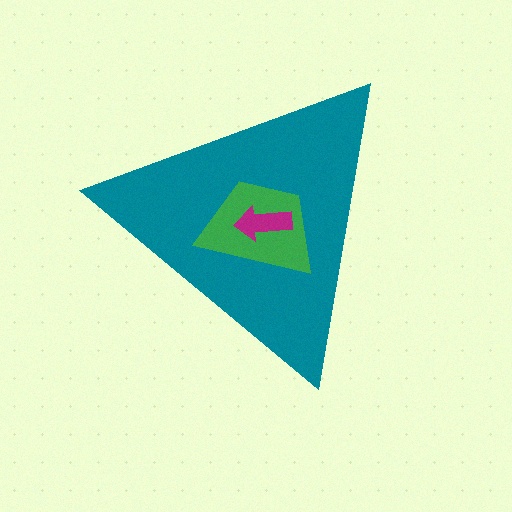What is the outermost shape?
The teal triangle.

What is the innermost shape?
The magenta arrow.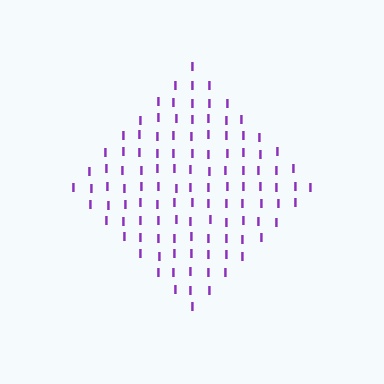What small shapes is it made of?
It is made of small letter I's.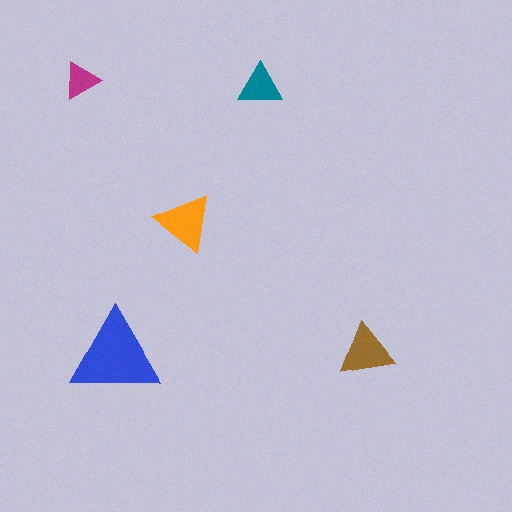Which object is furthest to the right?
The brown triangle is rightmost.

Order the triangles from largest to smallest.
the blue one, the orange one, the brown one, the teal one, the magenta one.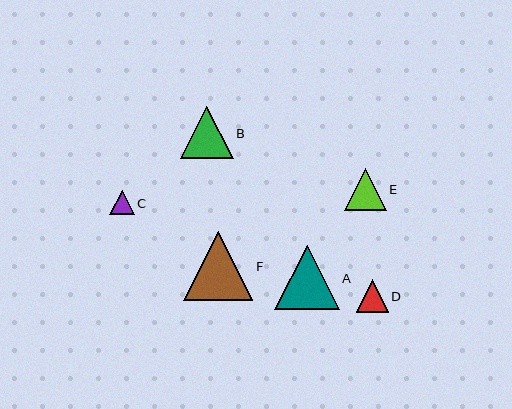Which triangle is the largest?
Triangle F is the largest with a size of approximately 69 pixels.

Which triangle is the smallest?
Triangle C is the smallest with a size of approximately 24 pixels.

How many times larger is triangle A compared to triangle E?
Triangle A is approximately 1.5 times the size of triangle E.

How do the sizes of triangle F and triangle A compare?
Triangle F and triangle A are approximately the same size.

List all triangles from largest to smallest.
From largest to smallest: F, A, B, E, D, C.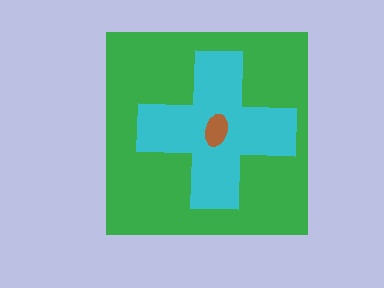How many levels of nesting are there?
3.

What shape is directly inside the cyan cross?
The brown ellipse.